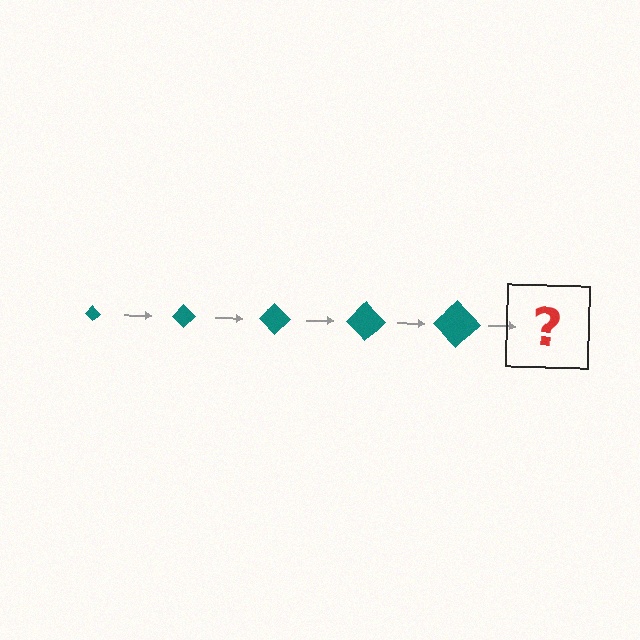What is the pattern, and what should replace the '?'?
The pattern is that the diamond gets progressively larger each step. The '?' should be a teal diamond, larger than the previous one.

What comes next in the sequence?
The next element should be a teal diamond, larger than the previous one.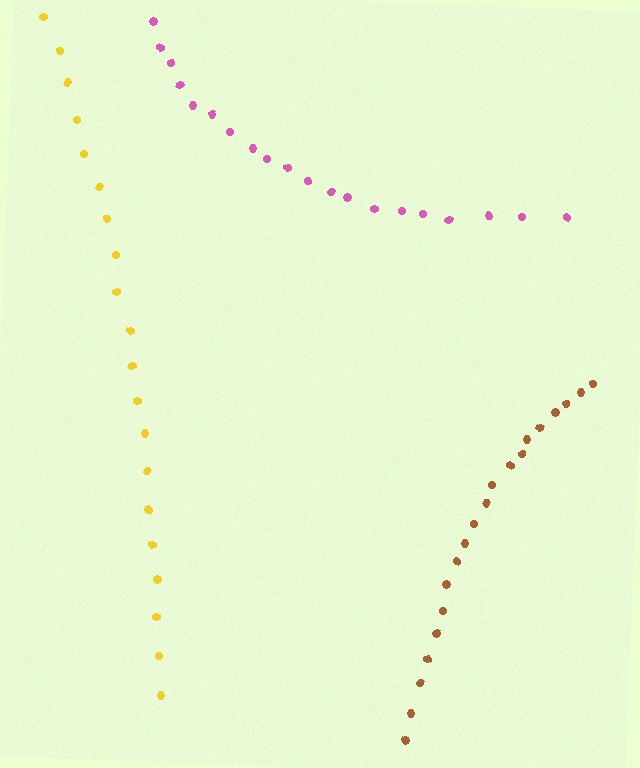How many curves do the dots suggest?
There are 3 distinct paths.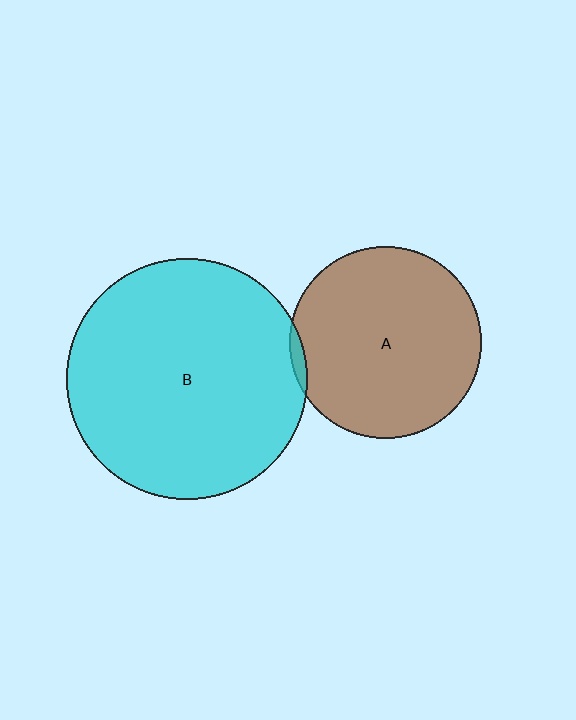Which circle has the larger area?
Circle B (cyan).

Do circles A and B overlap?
Yes.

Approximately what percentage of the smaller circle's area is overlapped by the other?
Approximately 5%.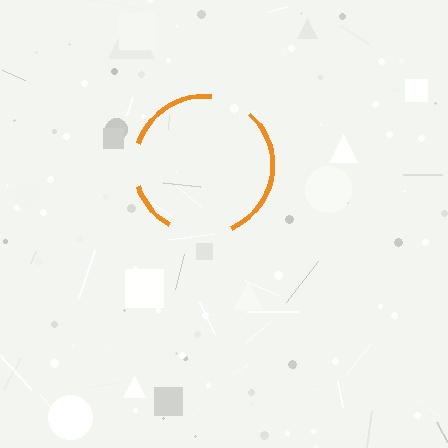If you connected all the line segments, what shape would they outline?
They would outline a circle.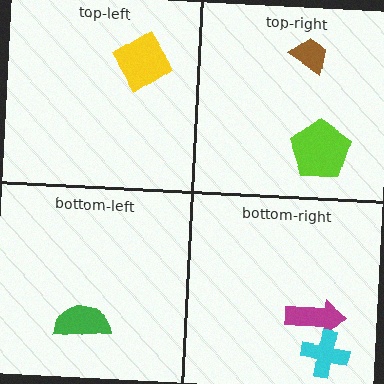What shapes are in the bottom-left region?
The green semicircle.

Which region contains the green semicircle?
The bottom-left region.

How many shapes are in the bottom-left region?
1.